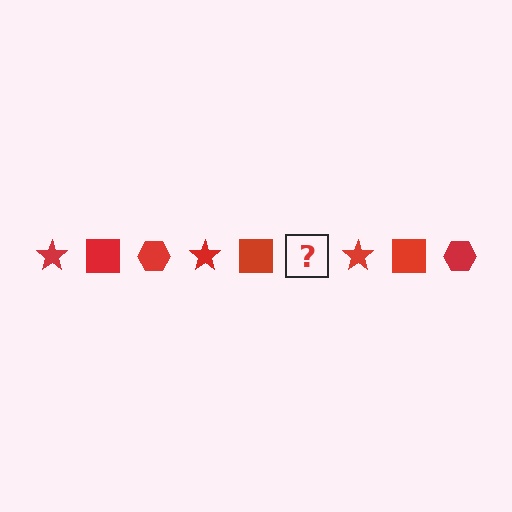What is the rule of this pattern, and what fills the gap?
The rule is that the pattern cycles through star, square, hexagon shapes in red. The gap should be filled with a red hexagon.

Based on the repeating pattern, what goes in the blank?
The blank should be a red hexagon.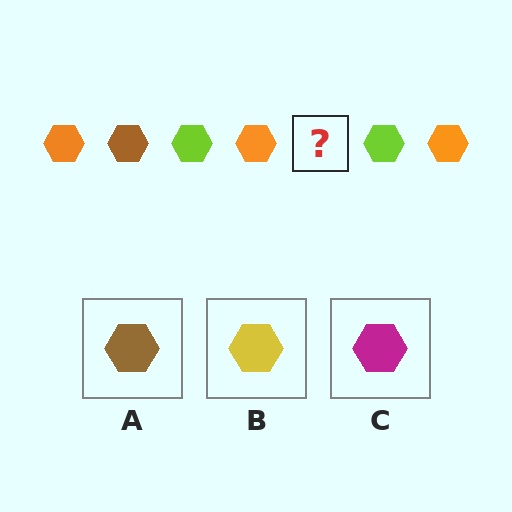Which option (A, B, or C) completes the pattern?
A.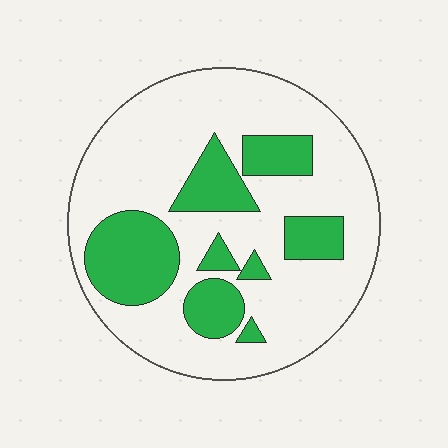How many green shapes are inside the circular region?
8.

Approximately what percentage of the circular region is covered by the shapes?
Approximately 30%.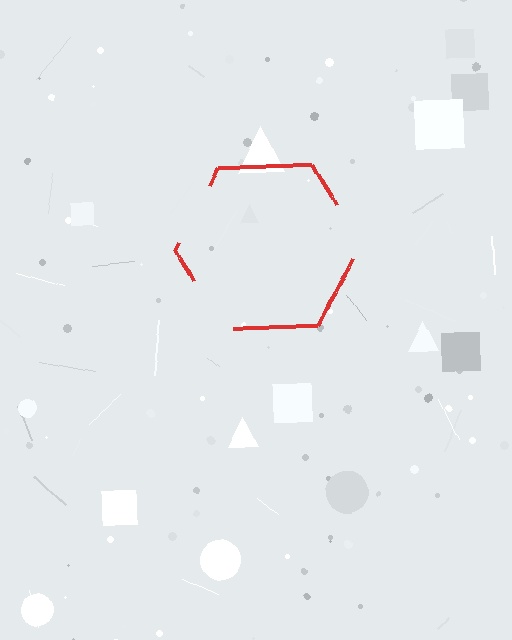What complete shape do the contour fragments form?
The contour fragments form a hexagon.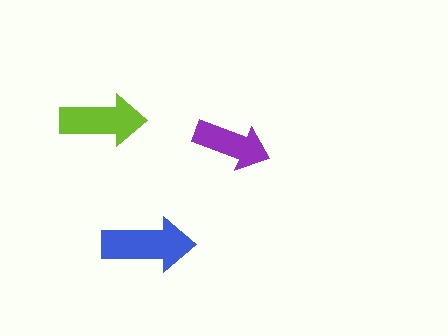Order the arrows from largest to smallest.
the blue one, the lime one, the purple one.